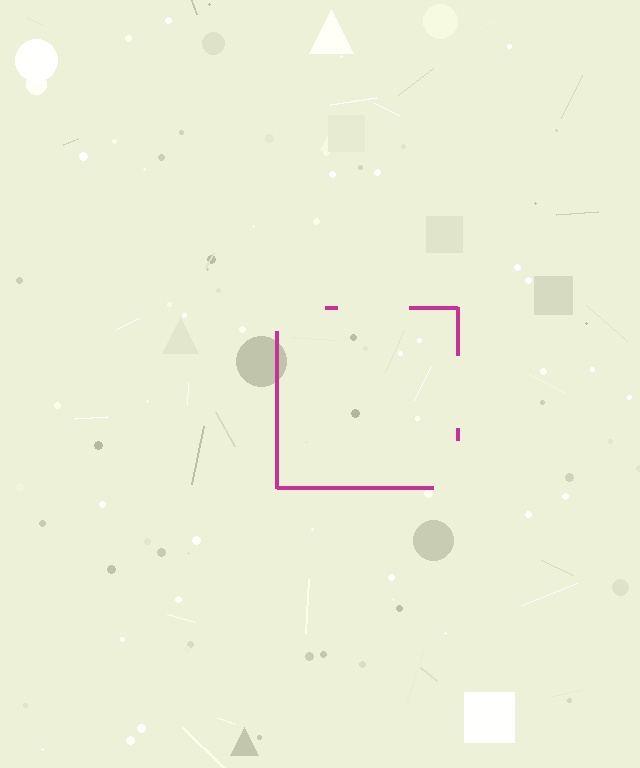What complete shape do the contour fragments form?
The contour fragments form a square.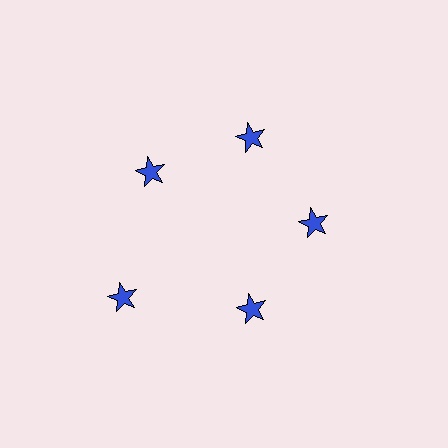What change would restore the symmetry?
The symmetry would be restored by moving it inward, back onto the ring so that all 5 stars sit at equal angles and equal distance from the center.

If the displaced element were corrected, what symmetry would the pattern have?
It would have 5-fold rotational symmetry — the pattern would map onto itself every 72 degrees.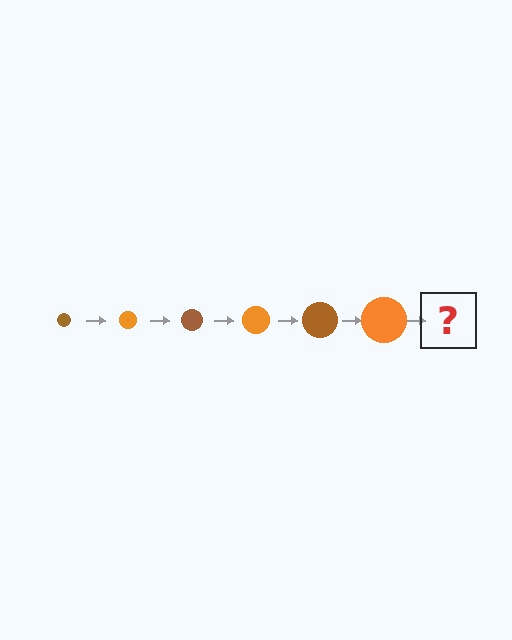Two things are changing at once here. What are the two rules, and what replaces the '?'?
The two rules are that the circle grows larger each step and the color cycles through brown and orange. The '?' should be a brown circle, larger than the previous one.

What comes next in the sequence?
The next element should be a brown circle, larger than the previous one.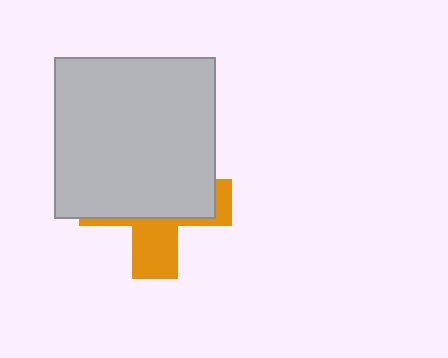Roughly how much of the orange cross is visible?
A small part of it is visible (roughly 34%).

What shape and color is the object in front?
The object in front is a light gray square.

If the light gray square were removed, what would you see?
You would see the complete orange cross.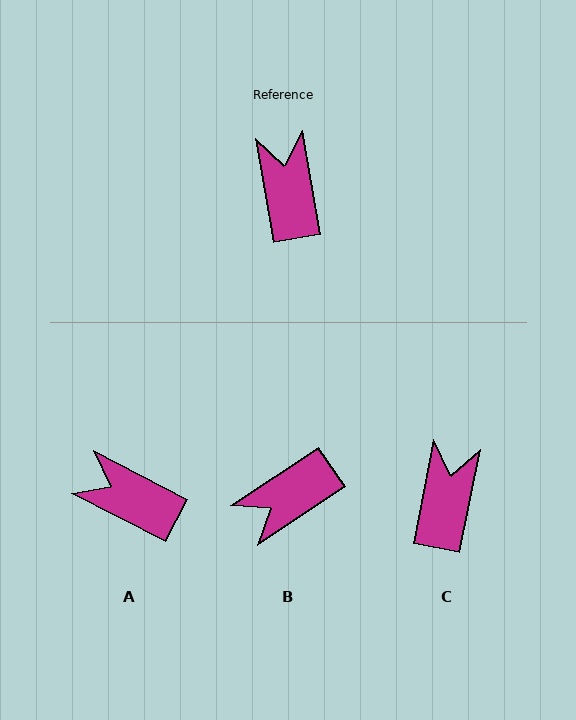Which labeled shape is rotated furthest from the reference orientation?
B, about 114 degrees away.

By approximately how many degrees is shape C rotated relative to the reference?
Approximately 21 degrees clockwise.